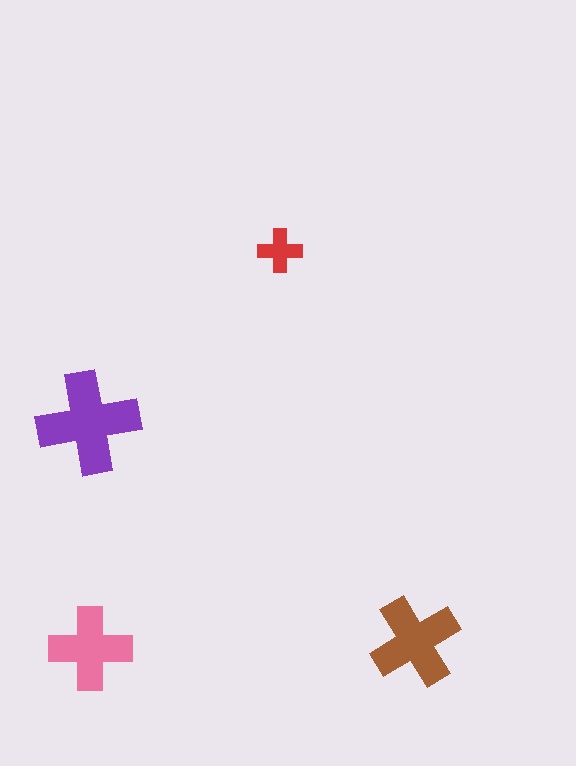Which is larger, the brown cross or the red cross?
The brown one.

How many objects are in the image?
There are 4 objects in the image.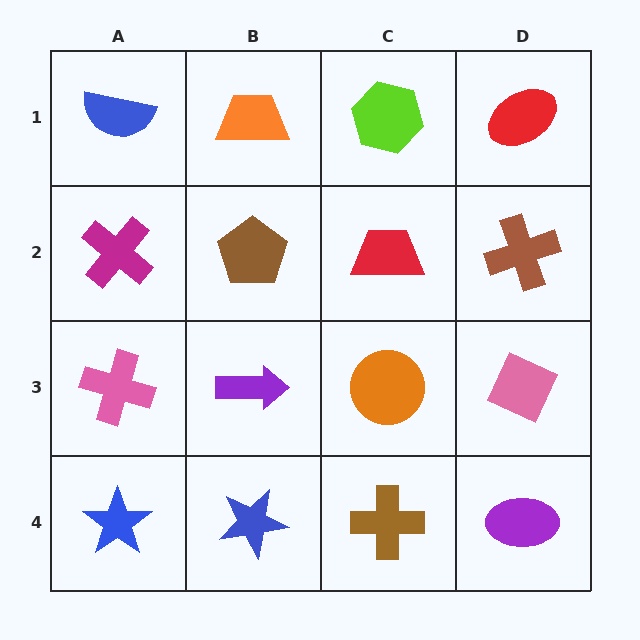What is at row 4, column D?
A purple ellipse.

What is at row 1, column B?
An orange trapezoid.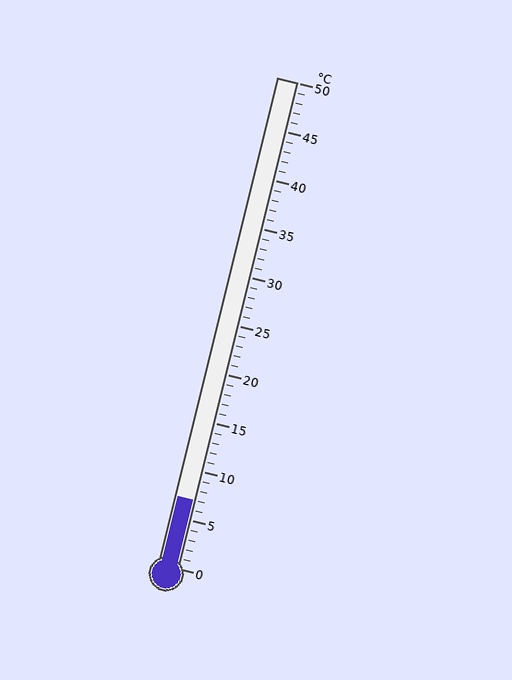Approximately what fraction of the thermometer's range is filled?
The thermometer is filled to approximately 15% of its range.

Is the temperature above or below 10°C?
The temperature is below 10°C.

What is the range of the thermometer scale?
The thermometer scale ranges from 0°C to 50°C.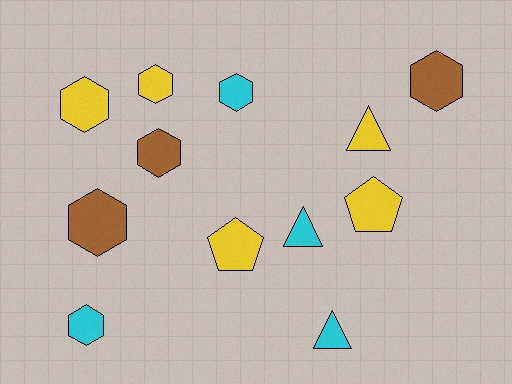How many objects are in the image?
There are 12 objects.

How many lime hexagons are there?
There are no lime hexagons.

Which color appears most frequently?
Yellow, with 5 objects.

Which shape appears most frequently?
Hexagon, with 7 objects.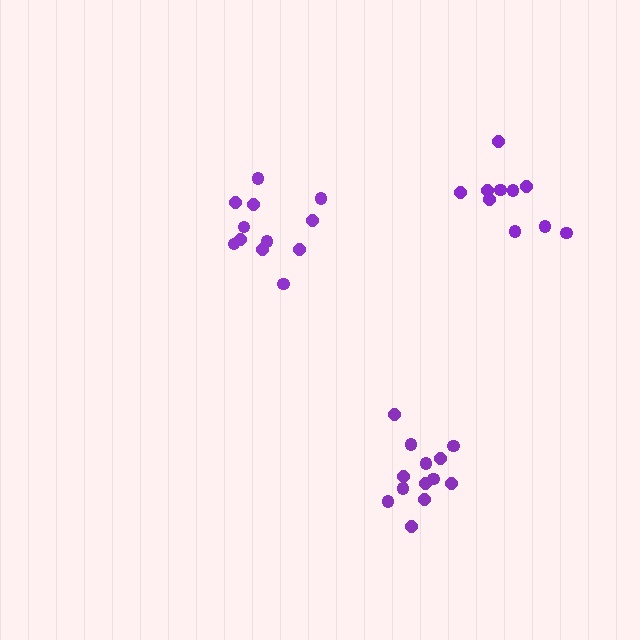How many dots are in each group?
Group 1: 10 dots, Group 2: 12 dots, Group 3: 13 dots (35 total).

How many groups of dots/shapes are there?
There are 3 groups.